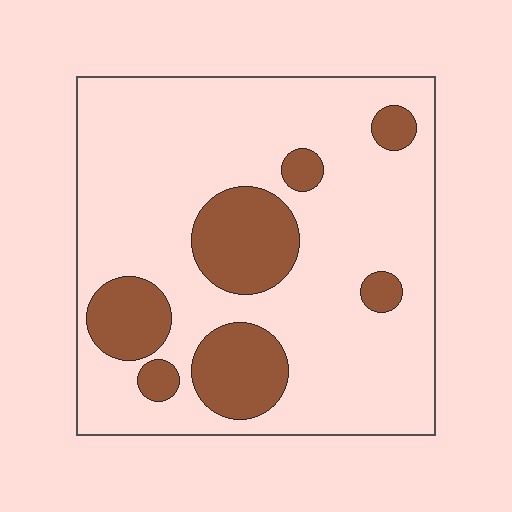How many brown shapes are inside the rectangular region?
7.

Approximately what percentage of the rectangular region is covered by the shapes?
Approximately 20%.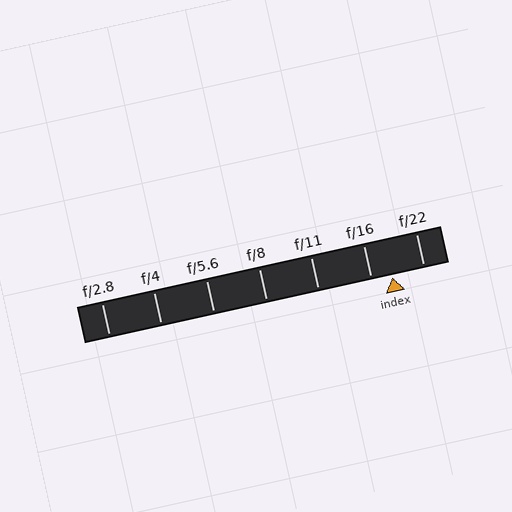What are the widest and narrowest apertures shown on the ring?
The widest aperture shown is f/2.8 and the narrowest is f/22.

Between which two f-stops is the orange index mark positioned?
The index mark is between f/16 and f/22.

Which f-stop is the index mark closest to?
The index mark is closest to f/16.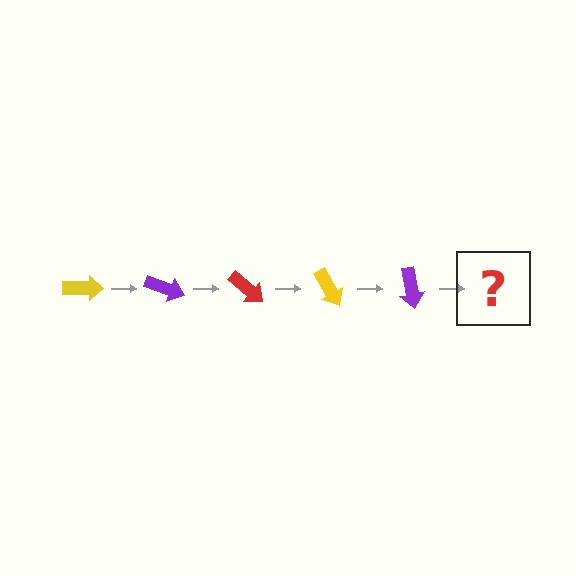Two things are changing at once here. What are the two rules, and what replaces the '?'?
The two rules are that it rotates 20 degrees each step and the color cycles through yellow, purple, and red. The '?' should be a red arrow, rotated 100 degrees from the start.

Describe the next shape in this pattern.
It should be a red arrow, rotated 100 degrees from the start.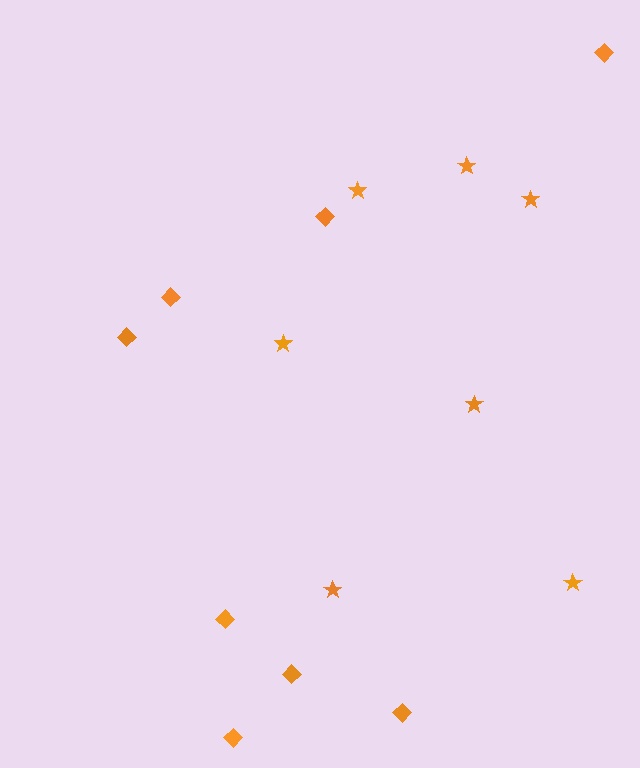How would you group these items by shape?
There are 2 groups: one group of stars (7) and one group of diamonds (8).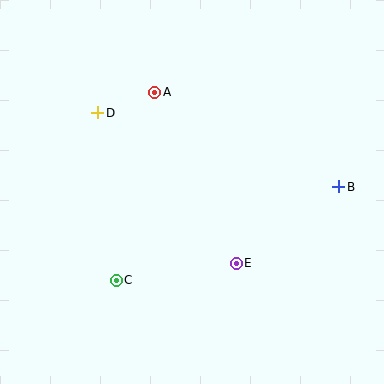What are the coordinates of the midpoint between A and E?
The midpoint between A and E is at (196, 178).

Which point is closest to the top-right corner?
Point B is closest to the top-right corner.